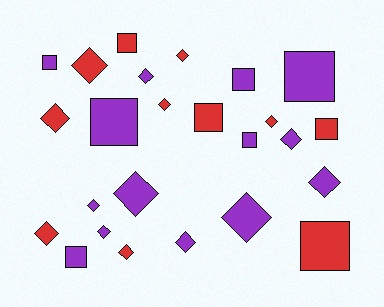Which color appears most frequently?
Purple, with 14 objects.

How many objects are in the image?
There are 25 objects.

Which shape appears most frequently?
Diamond, with 15 objects.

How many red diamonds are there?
There are 7 red diamonds.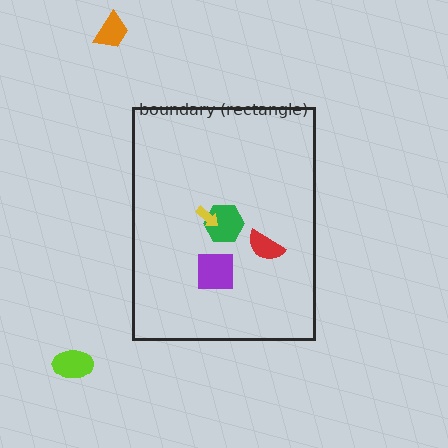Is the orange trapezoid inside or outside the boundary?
Outside.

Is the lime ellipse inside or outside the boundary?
Outside.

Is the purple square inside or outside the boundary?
Inside.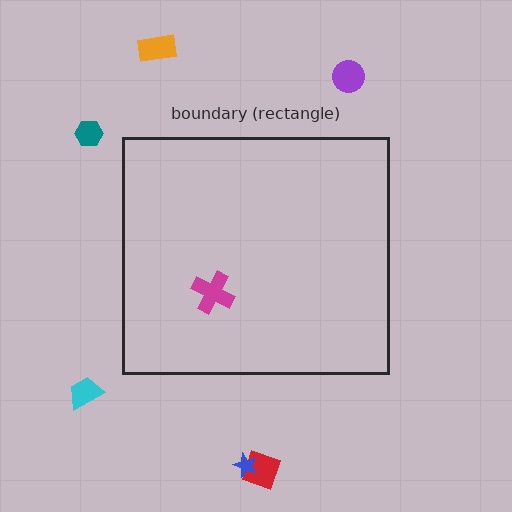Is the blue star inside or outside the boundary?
Outside.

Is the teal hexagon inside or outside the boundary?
Outside.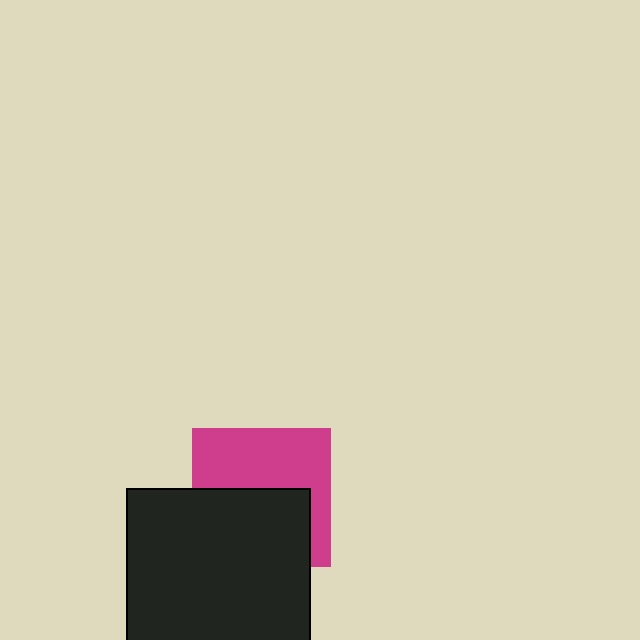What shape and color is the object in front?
The object in front is a black square.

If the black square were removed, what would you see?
You would see the complete magenta square.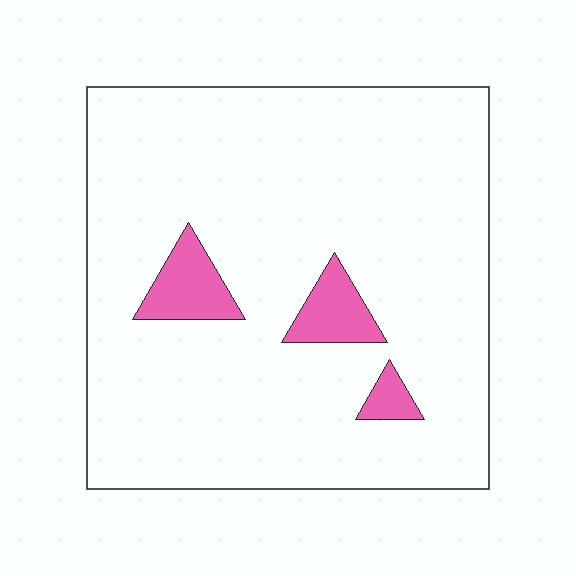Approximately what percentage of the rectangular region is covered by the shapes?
Approximately 10%.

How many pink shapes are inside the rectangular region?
3.